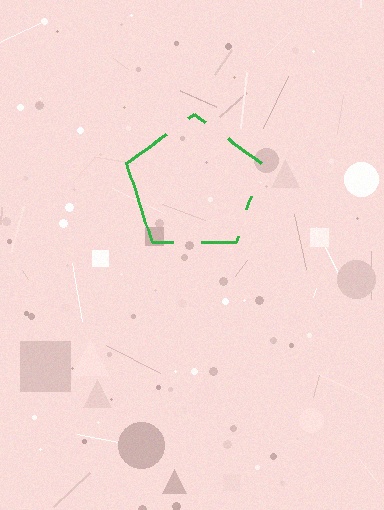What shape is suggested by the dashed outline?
The dashed outline suggests a pentagon.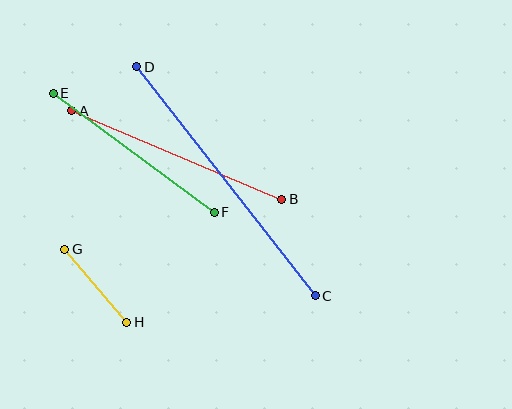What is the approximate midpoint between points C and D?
The midpoint is at approximately (226, 181) pixels.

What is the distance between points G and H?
The distance is approximately 96 pixels.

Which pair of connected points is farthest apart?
Points C and D are farthest apart.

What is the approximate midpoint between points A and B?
The midpoint is at approximately (177, 155) pixels.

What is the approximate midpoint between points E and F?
The midpoint is at approximately (134, 153) pixels.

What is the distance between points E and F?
The distance is approximately 200 pixels.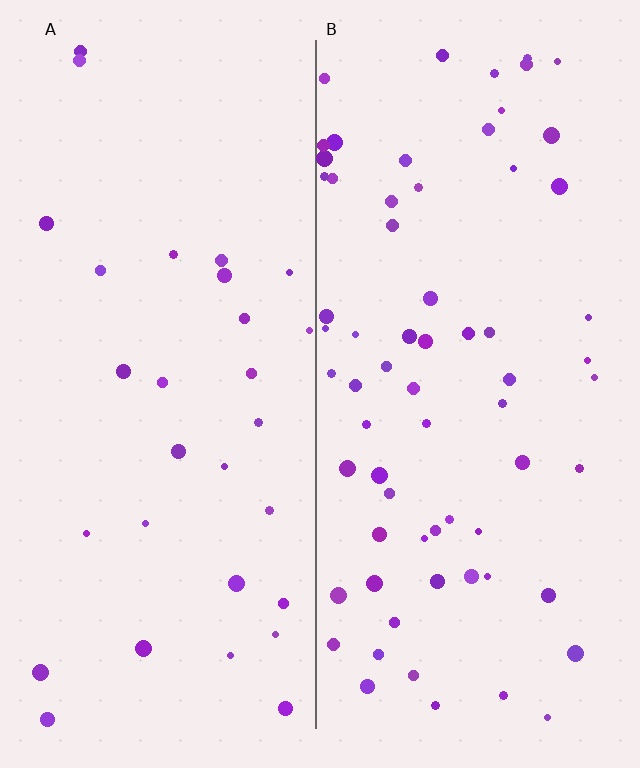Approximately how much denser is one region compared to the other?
Approximately 2.3× — region B over region A.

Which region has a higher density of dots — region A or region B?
B (the right).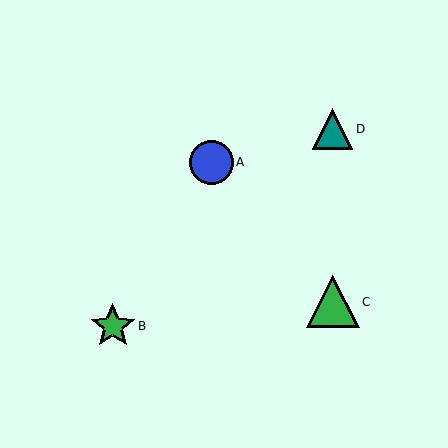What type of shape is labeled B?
Shape B is a green star.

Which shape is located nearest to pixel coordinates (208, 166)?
The blue circle (labeled A) at (211, 162) is nearest to that location.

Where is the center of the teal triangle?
The center of the teal triangle is at (333, 129).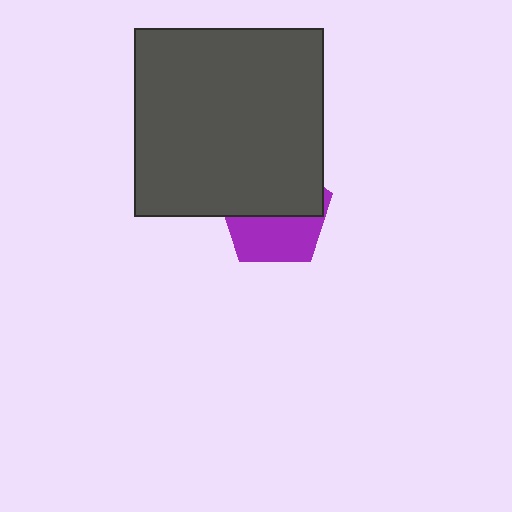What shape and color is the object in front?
The object in front is a dark gray square.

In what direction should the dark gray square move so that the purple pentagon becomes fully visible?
The dark gray square should move up. That is the shortest direction to clear the overlap and leave the purple pentagon fully visible.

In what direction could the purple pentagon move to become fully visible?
The purple pentagon could move down. That would shift it out from behind the dark gray square entirely.